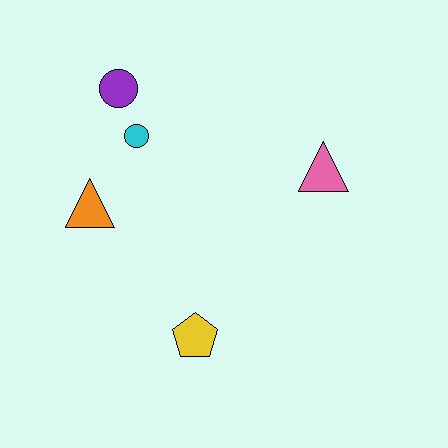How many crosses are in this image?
There are no crosses.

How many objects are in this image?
There are 5 objects.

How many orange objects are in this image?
There is 1 orange object.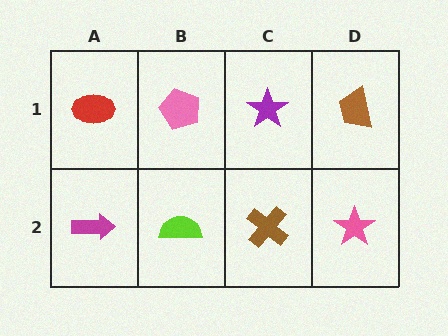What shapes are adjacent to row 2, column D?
A brown trapezoid (row 1, column D), a brown cross (row 2, column C).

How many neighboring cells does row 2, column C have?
3.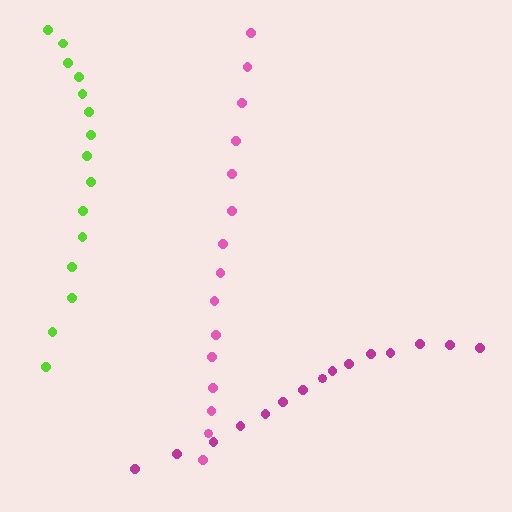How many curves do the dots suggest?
There are 3 distinct paths.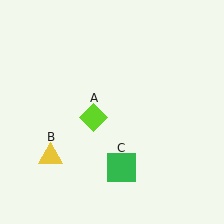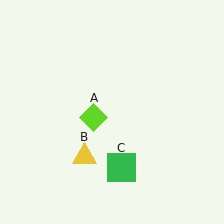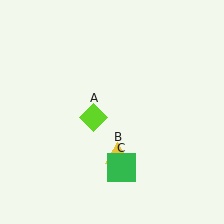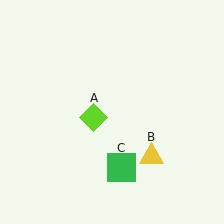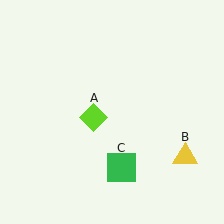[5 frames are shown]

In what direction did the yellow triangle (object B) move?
The yellow triangle (object B) moved right.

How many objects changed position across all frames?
1 object changed position: yellow triangle (object B).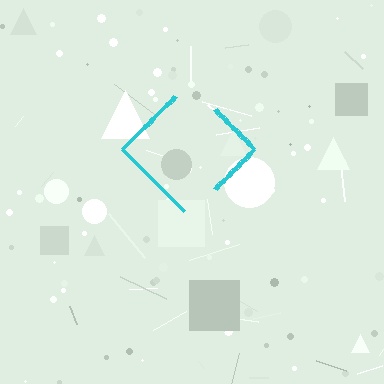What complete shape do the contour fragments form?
The contour fragments form a diamond.